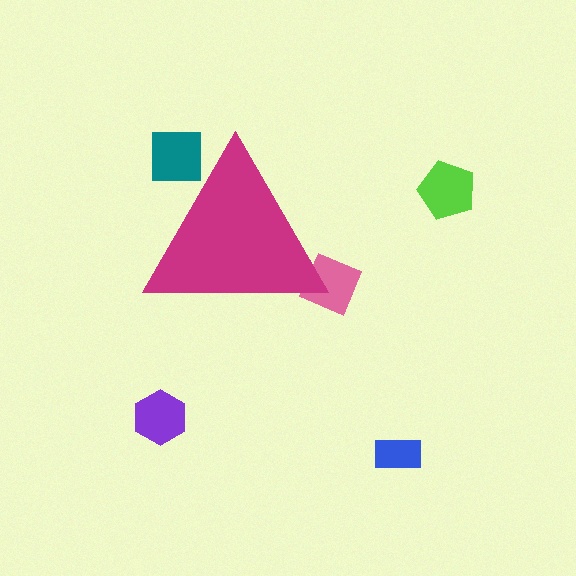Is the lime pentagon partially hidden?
No, the lime pentagon is fully visible.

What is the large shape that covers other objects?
A magenta triangle.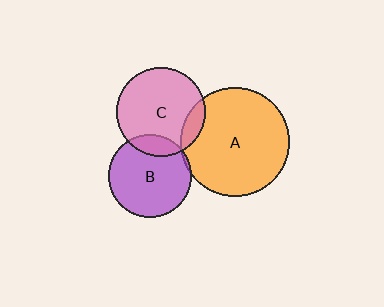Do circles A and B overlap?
Yes.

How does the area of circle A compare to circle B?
Approximately 1.7 times.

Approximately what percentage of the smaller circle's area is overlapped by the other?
Approximately 5%.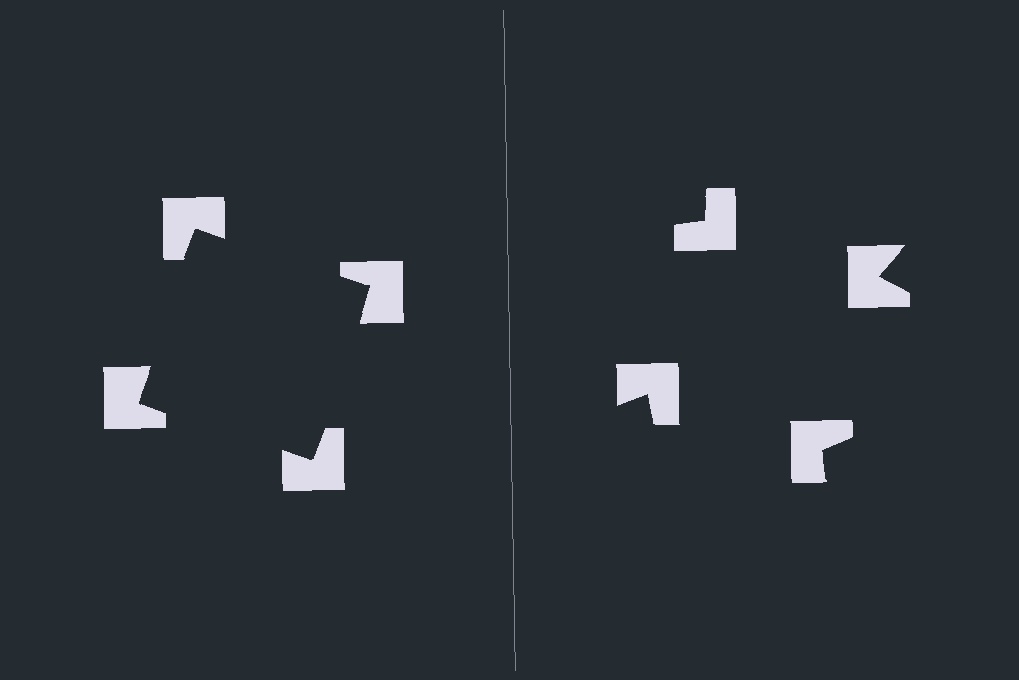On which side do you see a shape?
An illusory square appears on the left side. On the right side the wedge cuts are rotated, so no coherent shape forms.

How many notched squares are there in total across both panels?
8 — 4 on each side.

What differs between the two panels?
The notched squares are positioned identically on both sides; only the wedge orientations differ. On the left they align to a square; on the right they are misaligned.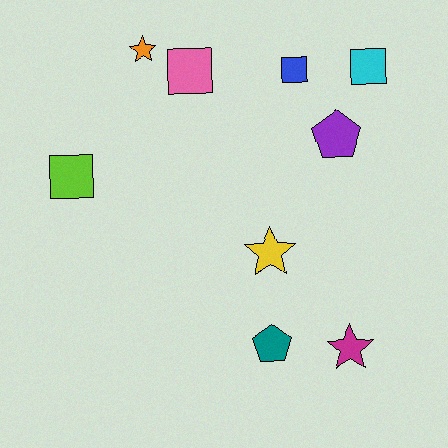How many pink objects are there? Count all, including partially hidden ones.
There is 1 pink object.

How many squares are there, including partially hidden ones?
There are 4 squares.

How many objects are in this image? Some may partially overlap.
There are 9 objects.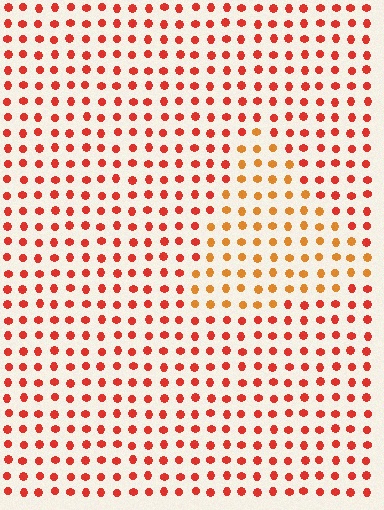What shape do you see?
I see a triangle.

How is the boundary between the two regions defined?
The boundary is defined purely by a slight shift in hue (about 29 degrees). Spacing, size, and orientation are identical on both sides.